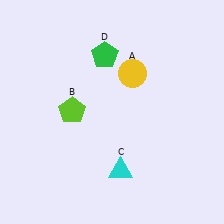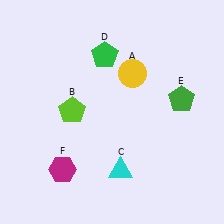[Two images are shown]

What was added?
A green pentagon (E), a magenta hexagon (F) were added in Image 2.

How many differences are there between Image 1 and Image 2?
There are 2 differences between the two images.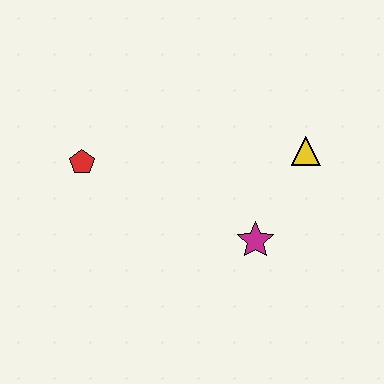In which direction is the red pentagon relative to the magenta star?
The red pentagon is to the left of the magenta star.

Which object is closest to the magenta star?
The yellow triangle is closest to the magenta star.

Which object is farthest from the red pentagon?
The yellow triangle is farthest from the red pentagon.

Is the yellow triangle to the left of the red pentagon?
No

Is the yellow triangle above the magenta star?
Yes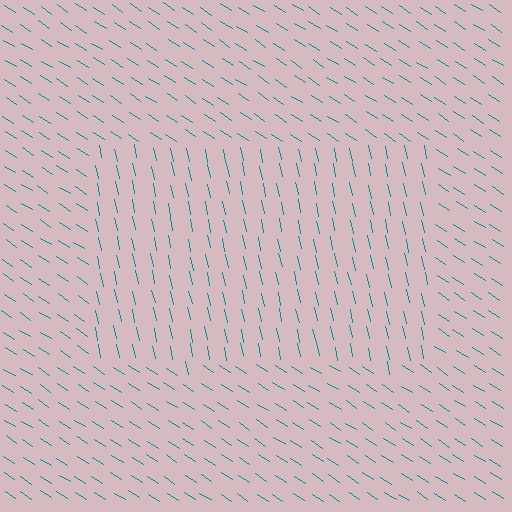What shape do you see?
I see a rectangle.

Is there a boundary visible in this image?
Yes, there is a texture boundary formed by a change in line orientation.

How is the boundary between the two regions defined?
The boundary is defined purely by a change in line orientation (approximately 45 degrees difference). All lines are the same color and thickness.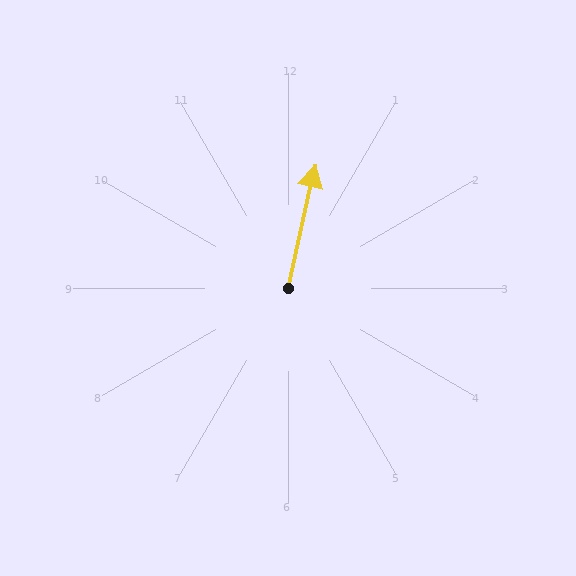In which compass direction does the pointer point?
North.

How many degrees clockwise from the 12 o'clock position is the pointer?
Approximately 12 degrees.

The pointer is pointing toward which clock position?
Roughly 12 o'clock.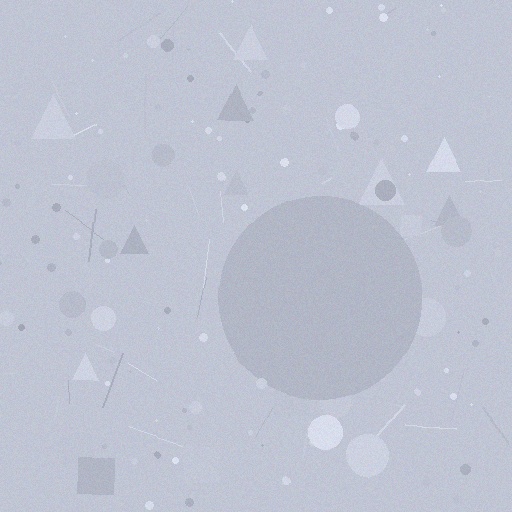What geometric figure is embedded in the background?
A circle is embedded in the background.